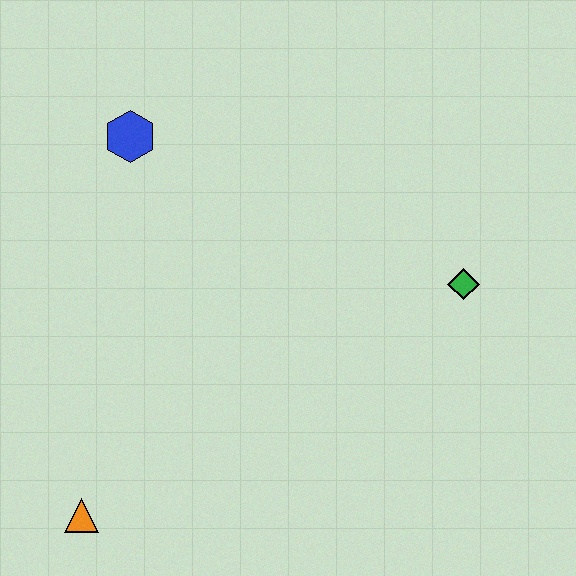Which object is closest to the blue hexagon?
The green diamond is closest to the blue hexagon.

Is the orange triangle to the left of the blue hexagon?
Yes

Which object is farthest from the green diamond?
The orange triangle is farthest from the green diamond.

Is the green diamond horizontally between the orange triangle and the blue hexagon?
No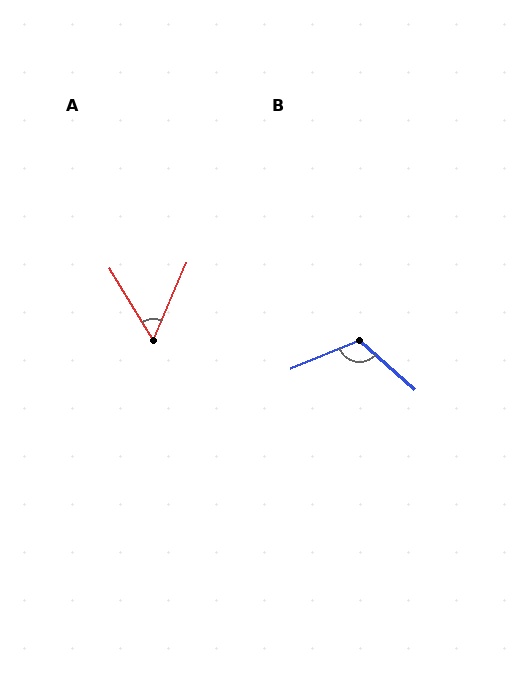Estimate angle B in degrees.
Approximately 116 degrees.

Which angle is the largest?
B, at approximately 116 degrees.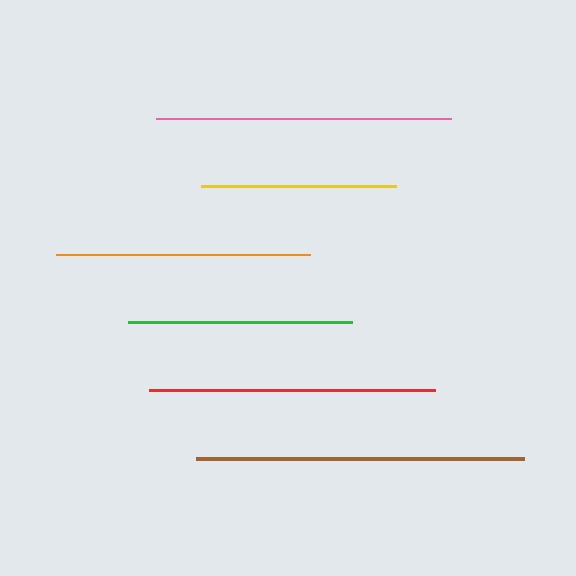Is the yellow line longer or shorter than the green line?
The green line is longer than the yellow line.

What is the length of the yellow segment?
The yellow segment is approximately 195 pixels long.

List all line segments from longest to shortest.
From longest to shortest: brown, pink, red, orange, green, yellow.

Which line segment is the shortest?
The yellow line is the shortest at approximately 195 pixels.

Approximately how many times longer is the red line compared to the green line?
The red line is approximately 1.3 times the length of the green line.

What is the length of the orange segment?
The orange segment is approximately 254 pixels long.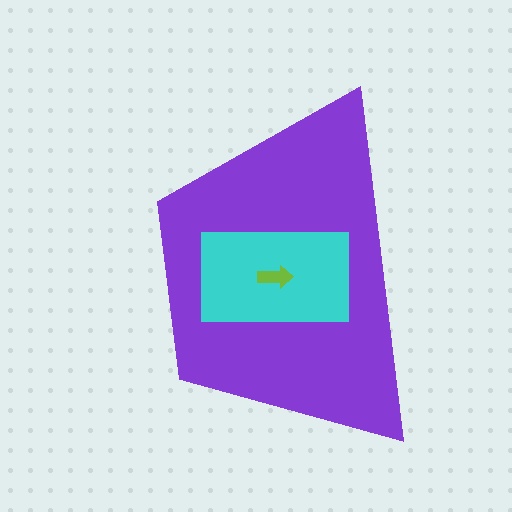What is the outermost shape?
The purple trapezoid.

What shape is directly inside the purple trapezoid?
The cyan rectangle.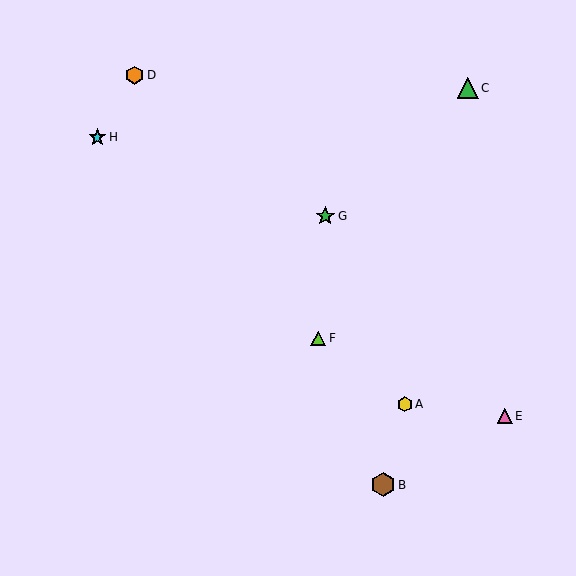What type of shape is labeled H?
Shape H is a cyan star.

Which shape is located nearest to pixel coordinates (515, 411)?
The pink triangle (labeled E) at (505, 416) is nearest to that location.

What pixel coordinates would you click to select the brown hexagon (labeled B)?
Click at (383, 485) to select the brown hexagon B.